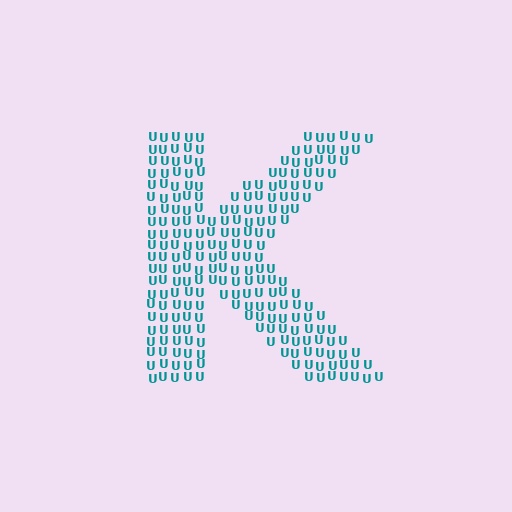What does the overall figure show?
The overall figure shows the letter K.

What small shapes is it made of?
It is made of small letter U's.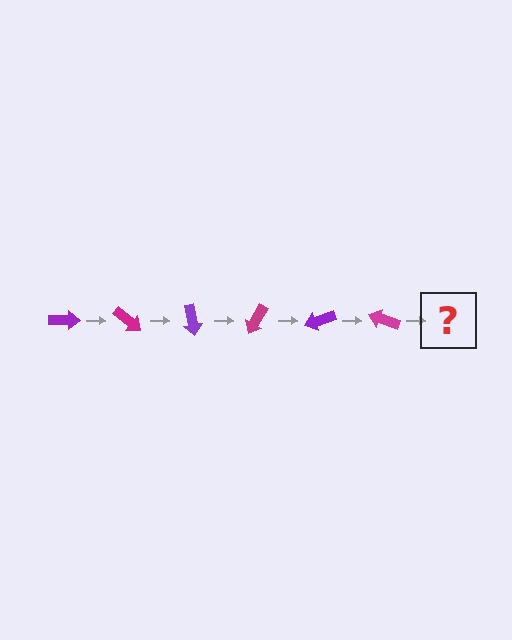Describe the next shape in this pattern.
It should be a purple arrow, rotated 240 degrees from the start.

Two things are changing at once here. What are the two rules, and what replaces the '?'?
The two rules are that it rotates 40 degrees each step and the color cycles through purple and magenta. The '?' should be a purple arrow, rotated 240 degrees from the start.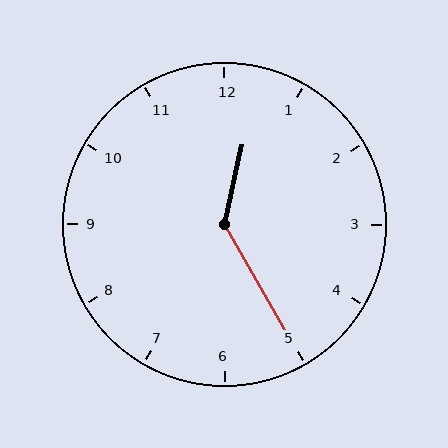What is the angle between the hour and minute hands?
Approximately 138 degrees.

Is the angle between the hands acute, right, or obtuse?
It is obtuse.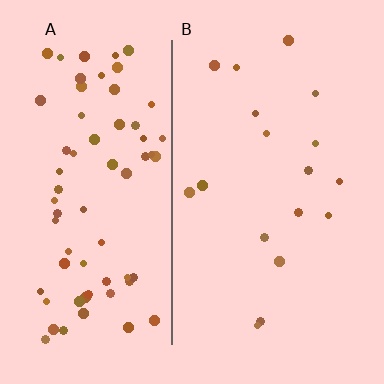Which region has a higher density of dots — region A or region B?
A (the left).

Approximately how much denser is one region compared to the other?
Approximately 4.0× — region A over region B.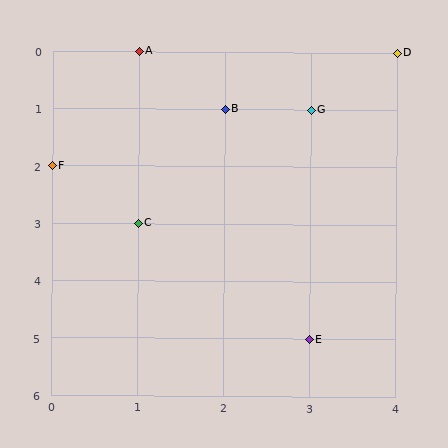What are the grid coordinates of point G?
Point G is at grid coordinates (3, 1).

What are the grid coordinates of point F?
Point F is at grid coordinates (0, 2).